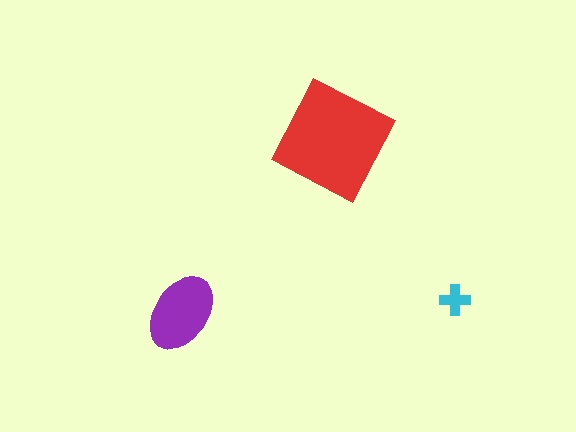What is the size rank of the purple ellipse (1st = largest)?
2nd.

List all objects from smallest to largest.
The cyan cross, the purple ellipse, the red square.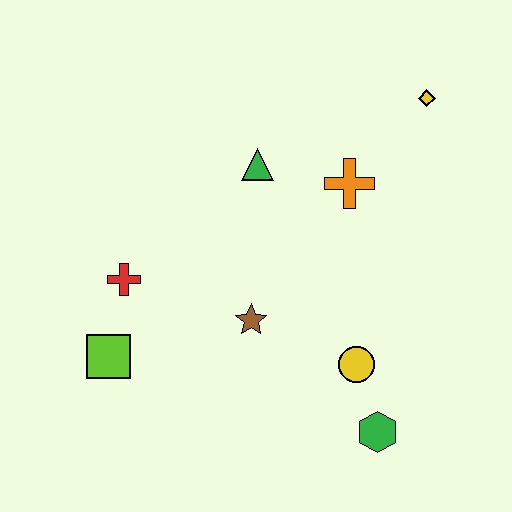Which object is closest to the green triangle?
The orange cross is closest to the green triangle.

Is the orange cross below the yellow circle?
No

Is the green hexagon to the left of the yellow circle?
No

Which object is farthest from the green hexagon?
The yellow diamond is farthest from the green hexagon.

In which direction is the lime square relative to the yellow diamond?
The lime square is to the left of the yellow diamond.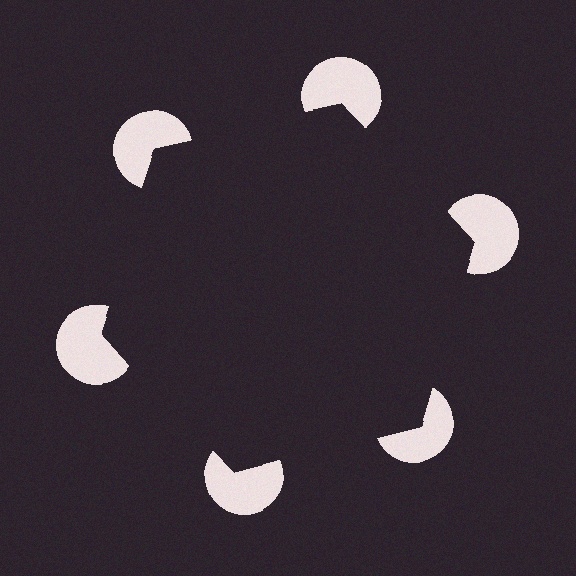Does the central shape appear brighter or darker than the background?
It typically appears slightly darker than the background, even though no actual brightness change is drawn.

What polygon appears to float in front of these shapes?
An illusory hexagon — its edges are inferred from the aligned wedge cuts in the pac-man discs, not physically drawn.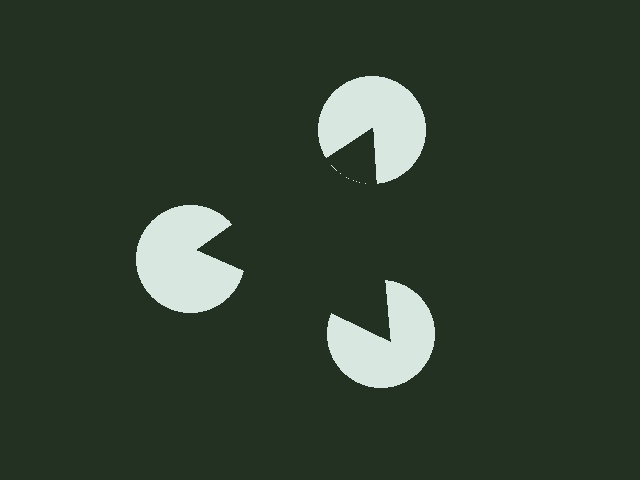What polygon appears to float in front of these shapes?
An illusory triangle — its edges are inferred from the aligned wedge cuts in the pac-man discs, not physically drawn.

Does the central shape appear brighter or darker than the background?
It typically appears slightly darker than the background, even though no actual brightness change is drawn.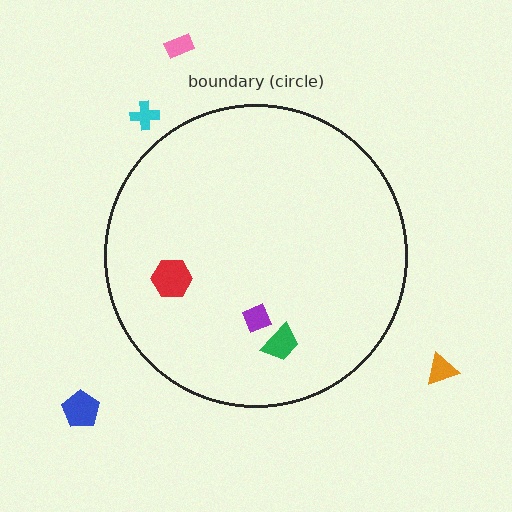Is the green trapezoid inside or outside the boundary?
Inside.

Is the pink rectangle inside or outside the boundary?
Outside.